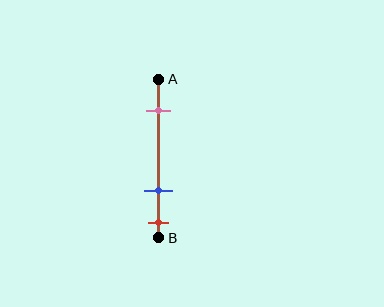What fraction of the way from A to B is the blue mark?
The blue mark is approximately 70% (0.7) of the way from A to B.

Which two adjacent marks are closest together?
The blue and red marks are the closest adjacent pair.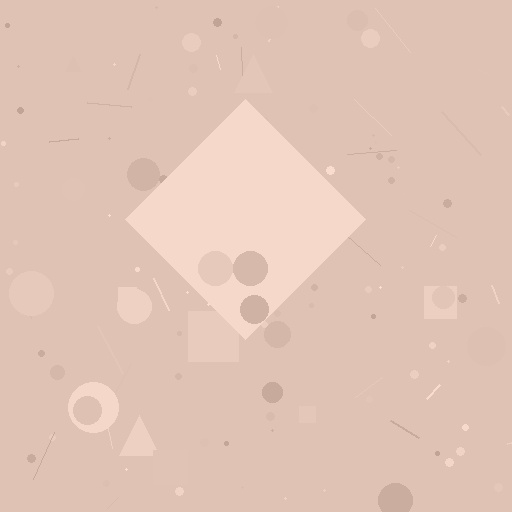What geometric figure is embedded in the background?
A diamond is embedded in the background.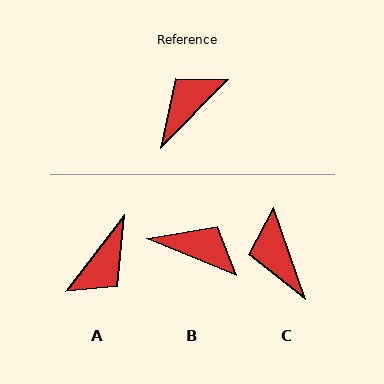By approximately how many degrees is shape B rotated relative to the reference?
Approximately 68 degrees clockwise.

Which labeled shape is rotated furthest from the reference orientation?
A, about 173 degrees away.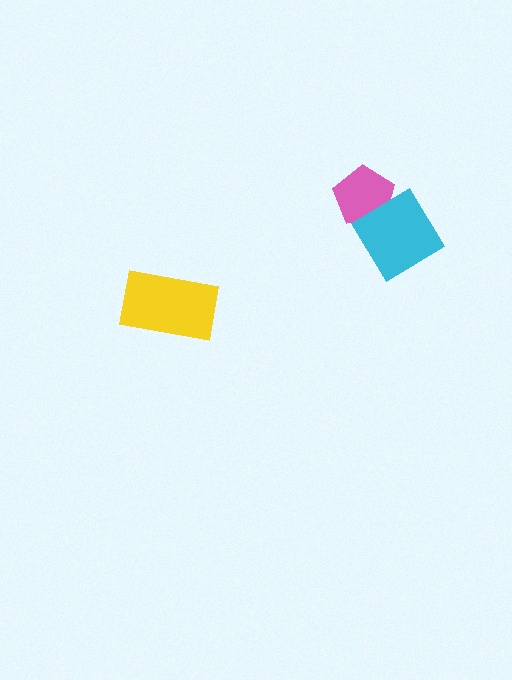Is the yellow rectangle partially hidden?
No, no other shape covers it.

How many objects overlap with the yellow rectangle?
0 objects overlap with the yellow rectangle.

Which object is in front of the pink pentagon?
The cyan diamond is in front of the pink pentagon.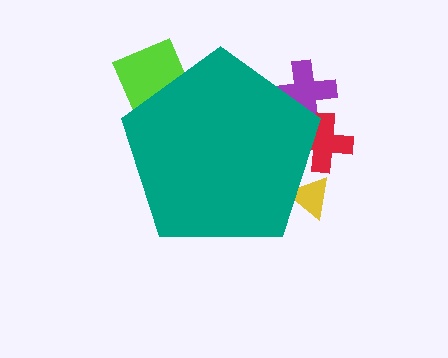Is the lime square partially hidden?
Yes, the lime square is partially hidden behind the teal pentagon.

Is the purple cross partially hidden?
Yes, the purple cross is partially hidden behind the teal pentagon.